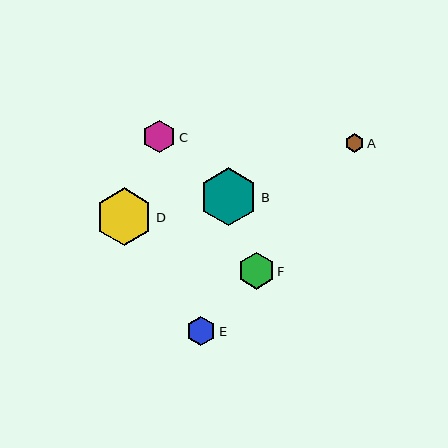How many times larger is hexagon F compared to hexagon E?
Hexagon F is approximately 1.2 times the size of hexagon E.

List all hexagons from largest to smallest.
From largest to smallest: B, D, F, C, E, A.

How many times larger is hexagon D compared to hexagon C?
Hexagon D is approximately 1.8 times the size of hexagon C.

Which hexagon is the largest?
Hexagon B is the largest with a size of approximately 58 pixels.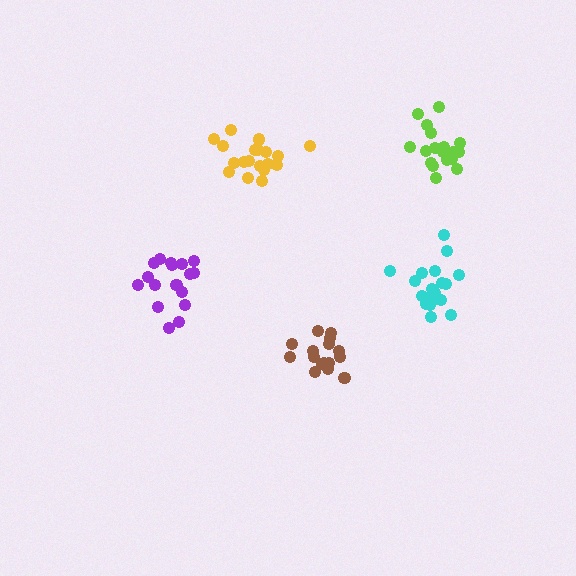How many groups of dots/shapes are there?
There are 5 groups.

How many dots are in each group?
Group 1: 19 dots, Group 2: 20 dots, Group 3: 18 dots, Group 4: 16 dots, Group 5: 17 dots (90 total).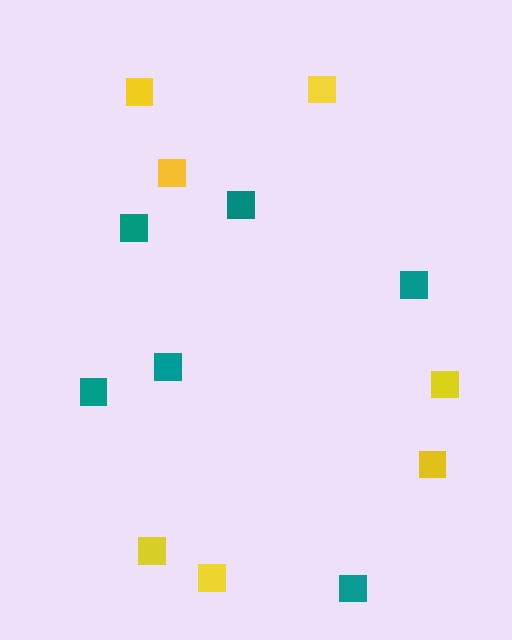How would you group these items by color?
There are 2 groups: one group of yellow squares (7) and one group of teal squares (6).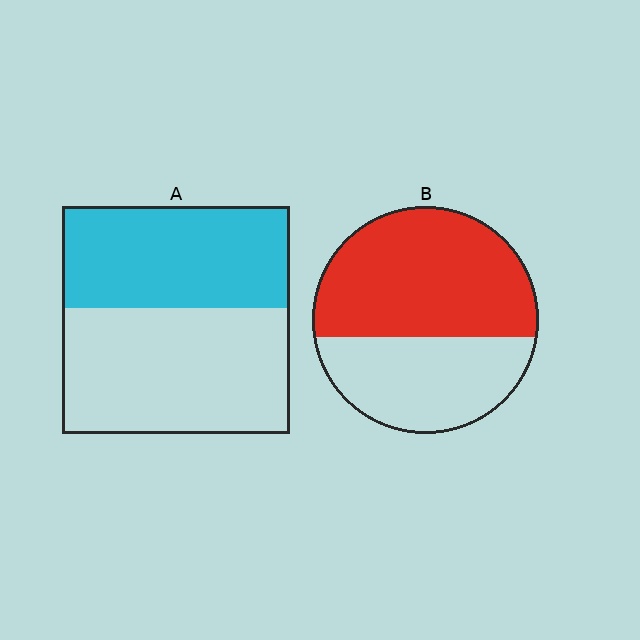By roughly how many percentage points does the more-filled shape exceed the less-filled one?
By roughly 15 percentage points (B over A).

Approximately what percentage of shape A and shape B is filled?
A is approximately 45% and B is approximately 60%.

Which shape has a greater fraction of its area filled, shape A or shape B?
Shape B.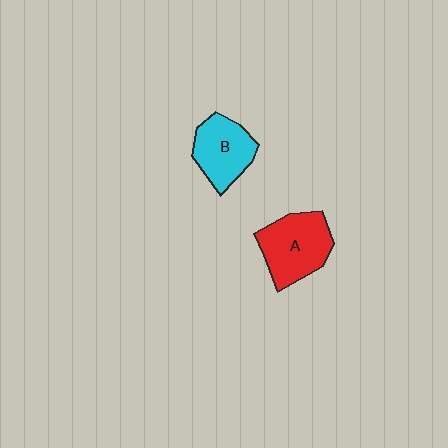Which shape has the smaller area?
Shape B (cyan).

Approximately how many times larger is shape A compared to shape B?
Approximately 1.2 times.